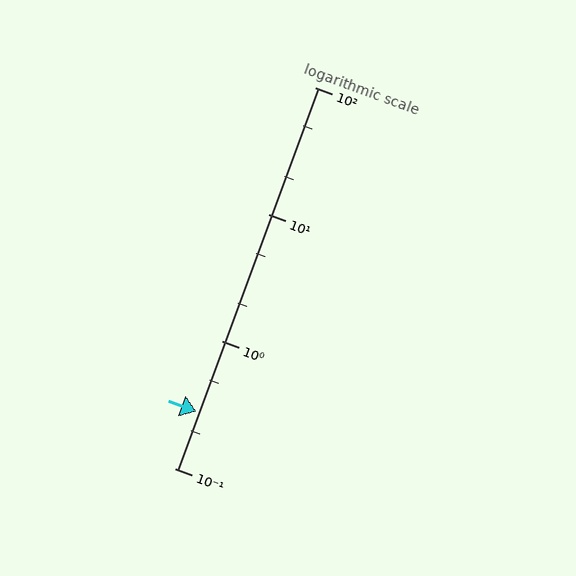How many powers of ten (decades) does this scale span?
The scale spans 3 decades, from 0.1 to 100.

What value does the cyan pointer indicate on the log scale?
The pointer indicates approximately 0.28.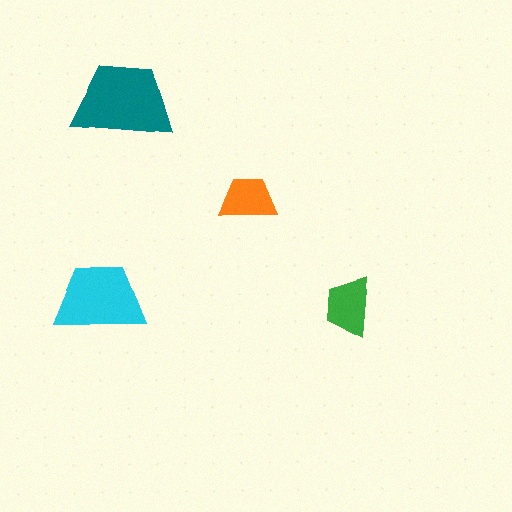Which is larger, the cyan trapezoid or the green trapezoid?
The cyan one.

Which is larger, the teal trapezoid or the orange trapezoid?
The teal one.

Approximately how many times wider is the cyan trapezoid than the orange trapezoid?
About 1.5 times wider.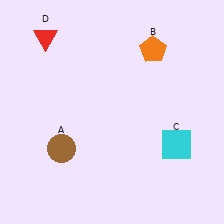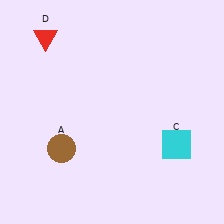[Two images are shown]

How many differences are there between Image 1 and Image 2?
There is 1 difference between the two images.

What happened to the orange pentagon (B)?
The orange pentagon (B) was removed in Image 2. It was in the top-right area of Image 1.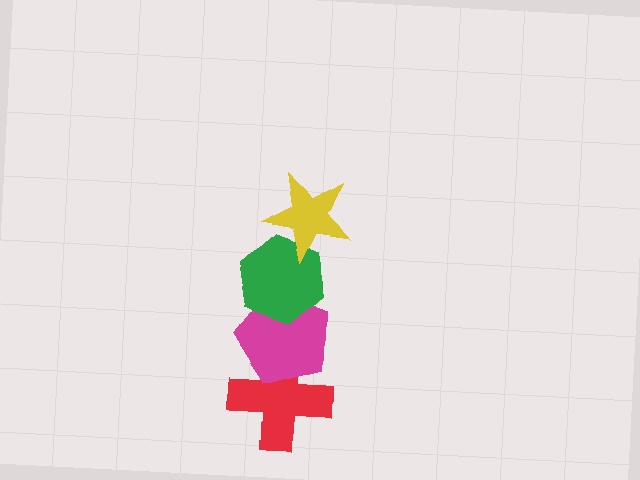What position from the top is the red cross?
The red cross is 4th from the top.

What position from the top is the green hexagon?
The green hexagon is 2nd from the top.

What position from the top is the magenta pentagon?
The magenta pentagon is 3rd from the top.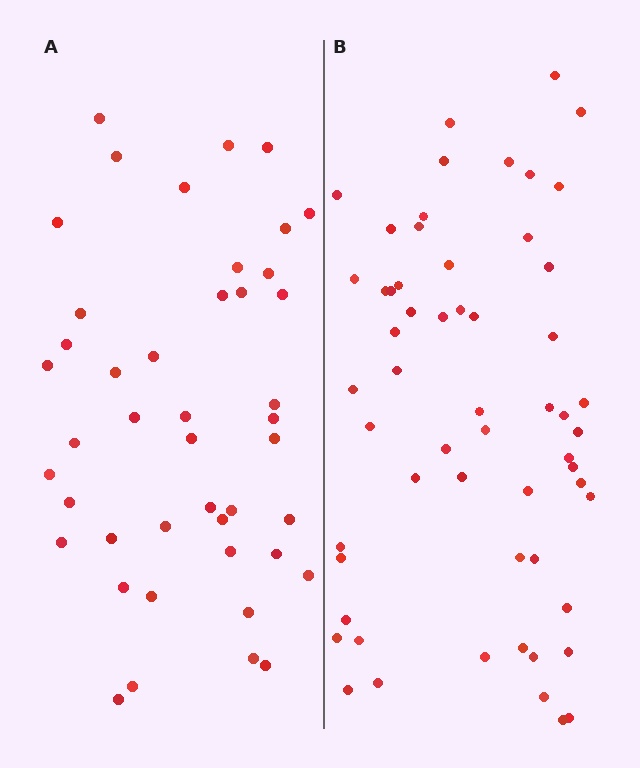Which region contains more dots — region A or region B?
Region B (the right region) has more dots.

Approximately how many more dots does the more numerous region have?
Region B has approximately 15 more dots than region A.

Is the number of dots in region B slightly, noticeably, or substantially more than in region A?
Region B has noticeably more, but not dramatically so. The ratio is roughly 1.3 to 1.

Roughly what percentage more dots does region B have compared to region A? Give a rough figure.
About 30% more.